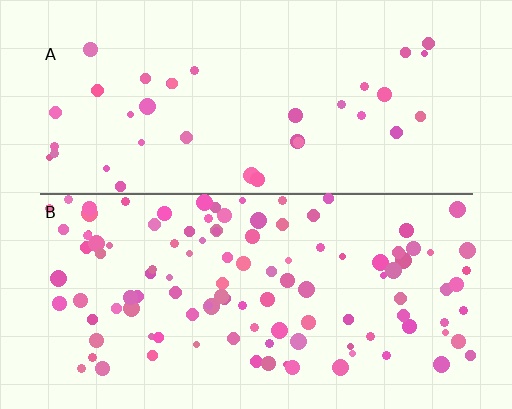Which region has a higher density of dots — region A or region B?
B (the bottom).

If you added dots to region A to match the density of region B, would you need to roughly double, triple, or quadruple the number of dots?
Approximately triple.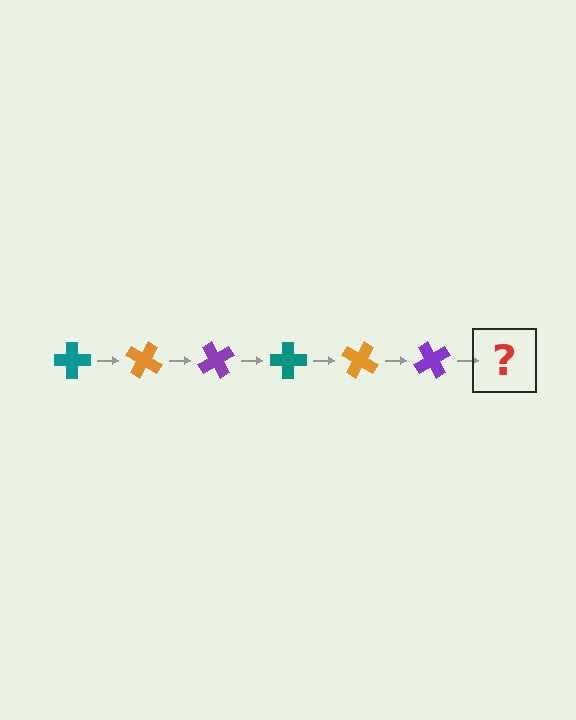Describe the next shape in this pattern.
It should be a teal cross, rotated 180 degrees from the start.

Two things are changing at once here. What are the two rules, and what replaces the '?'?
The two rules are that it rotates 30 degrees each step and the color cycles through teal, orange, and purple. The '?' should be a teal cross, rotated 180 degrees from the start.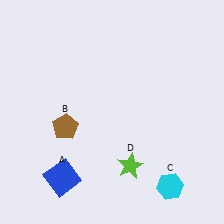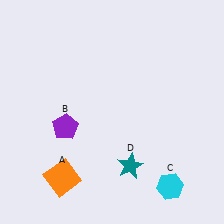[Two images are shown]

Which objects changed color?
A changed from blue to orange. B changed from brown to purple. D changed from lime to teal.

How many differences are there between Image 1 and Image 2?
There are 3 differences between the two images.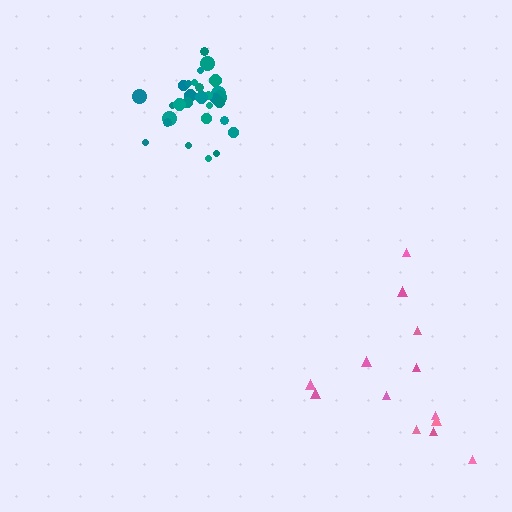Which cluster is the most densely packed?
Teal.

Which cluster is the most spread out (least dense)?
Pink.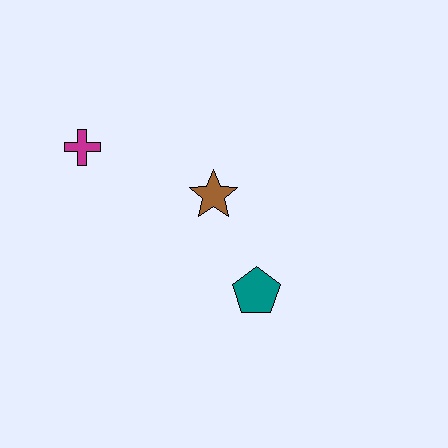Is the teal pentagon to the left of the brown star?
No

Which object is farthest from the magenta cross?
The teal pentagon is farthest from the magenta cross.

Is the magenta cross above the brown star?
Yes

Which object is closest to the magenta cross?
The brown star is closest to the magenta cross.